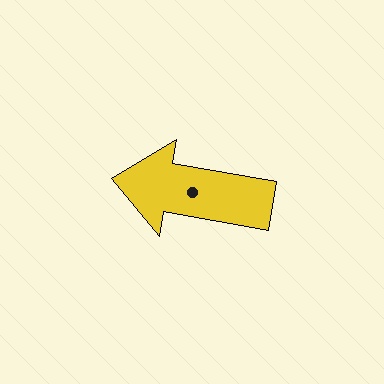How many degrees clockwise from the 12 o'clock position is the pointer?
Approximately 280 degrees.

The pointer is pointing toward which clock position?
Roughly 9 o'clock.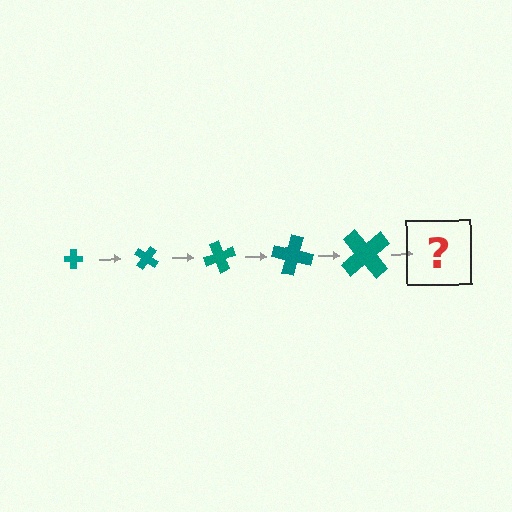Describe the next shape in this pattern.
It should be a cross, larger than the previous one and rotated 175 degrees from the start.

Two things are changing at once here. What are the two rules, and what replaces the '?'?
The two rules are that the cross grows larger each step and it rotates 35 degrees each step. The '?' should be a cross, larger than the previous one and rotated 175 degrees from the start.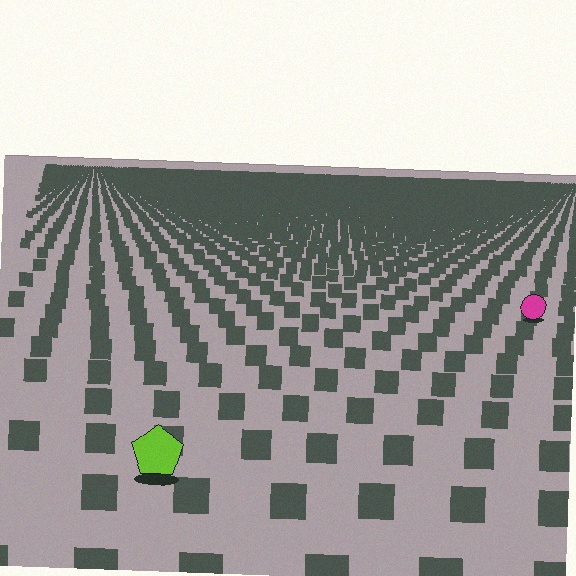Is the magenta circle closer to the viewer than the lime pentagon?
No. The lime pentagon is closer — you can tell from the texture gradient: the ground texture is coarser near it.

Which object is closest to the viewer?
The lime pentagon is closest. The texture marks near it are larger and more spread out.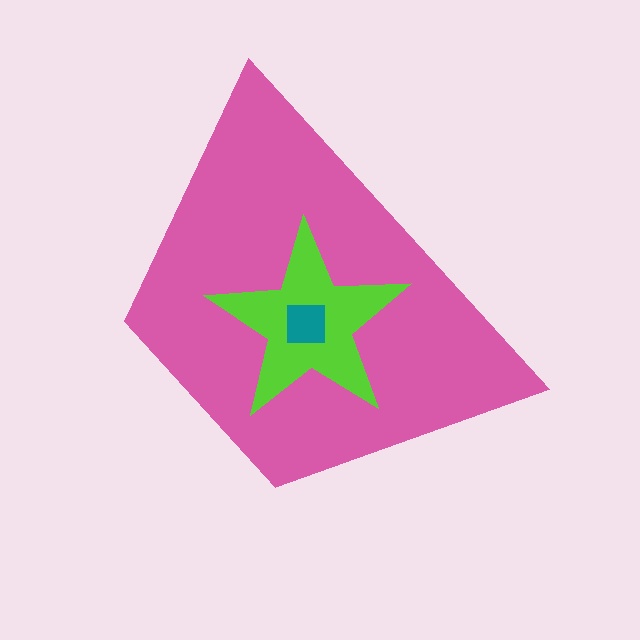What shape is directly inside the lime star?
The teal square.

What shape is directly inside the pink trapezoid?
The lime star.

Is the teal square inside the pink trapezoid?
Yes.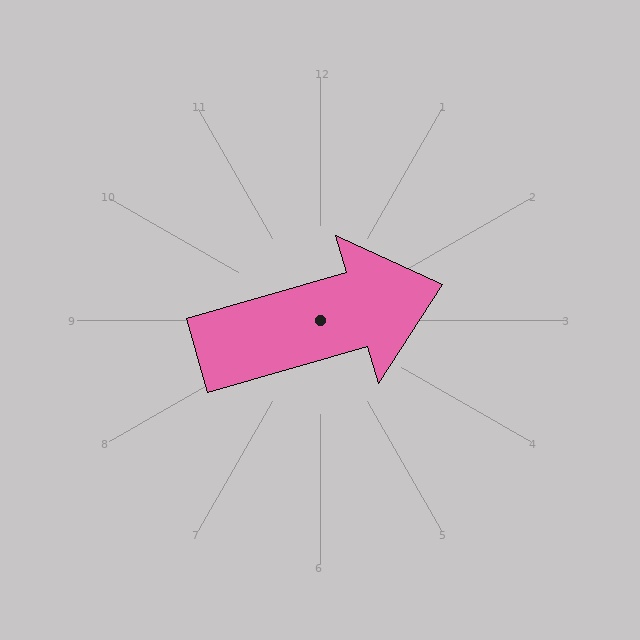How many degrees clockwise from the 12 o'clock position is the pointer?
Approximately 74 degrees.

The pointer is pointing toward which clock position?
Roughly 2 o'clock.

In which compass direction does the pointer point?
East.